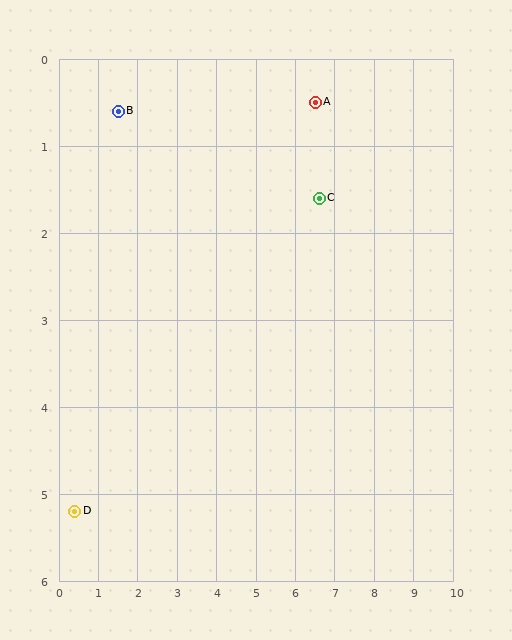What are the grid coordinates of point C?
Point C is at approximately (6.6, 1.6).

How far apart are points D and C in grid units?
Points D and C are about 7.2 grid units apart.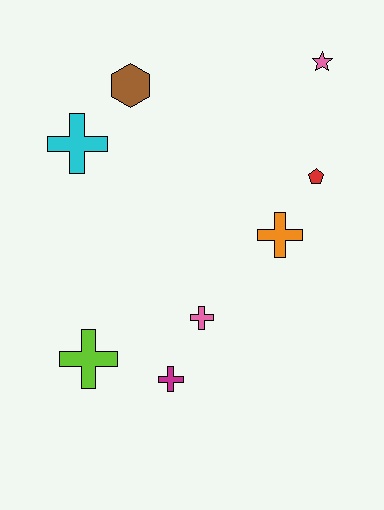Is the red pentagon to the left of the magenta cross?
No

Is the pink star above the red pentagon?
Yes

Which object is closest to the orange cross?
The red pentagon is closest to the orange cross.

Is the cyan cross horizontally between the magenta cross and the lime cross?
No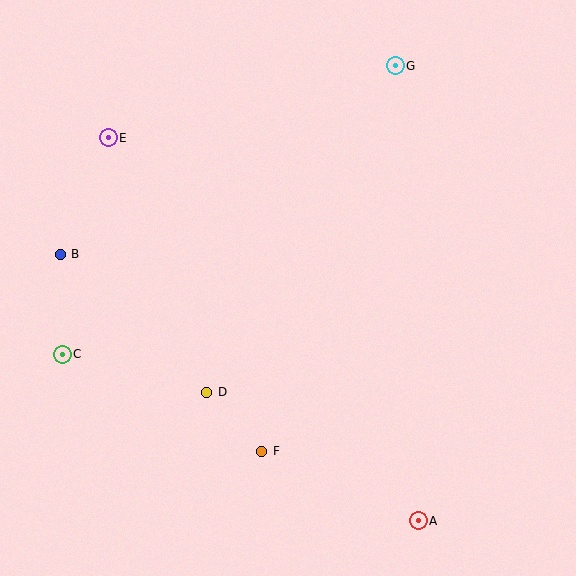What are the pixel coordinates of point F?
Point F is at (262, 451).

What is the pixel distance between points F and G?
The distance between F and G is 408 pixels.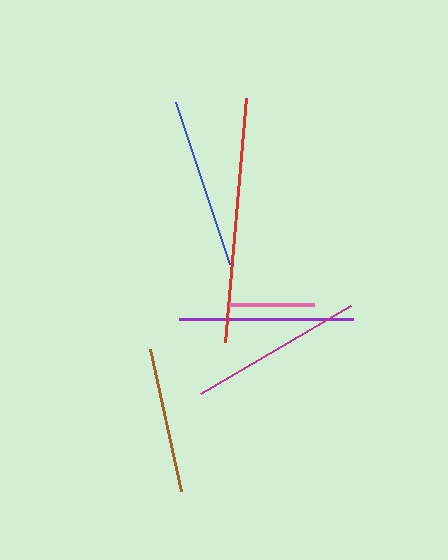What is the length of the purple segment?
The purple segment is approximately 174 pixels long.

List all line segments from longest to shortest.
From longest to shortest: red, magenta, purple, blue, brown, pink.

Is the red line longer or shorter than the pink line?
The red line is longer than the pink line.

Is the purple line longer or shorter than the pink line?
The purple line is longer than the pink line.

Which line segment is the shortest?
The pink line is the shortest at approximately 85 pixels.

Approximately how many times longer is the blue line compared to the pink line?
The blue line is approximately 2.0 times the length of the pink line.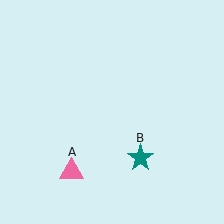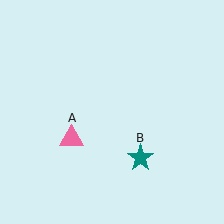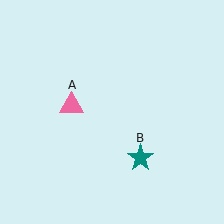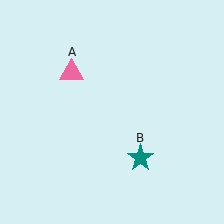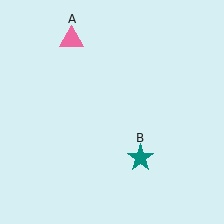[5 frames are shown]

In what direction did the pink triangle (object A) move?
The pink triangle (object A) moved up.